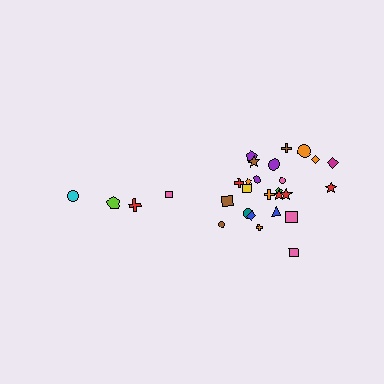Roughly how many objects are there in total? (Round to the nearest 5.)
Roughly 30 objects in total.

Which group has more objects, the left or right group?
The right group.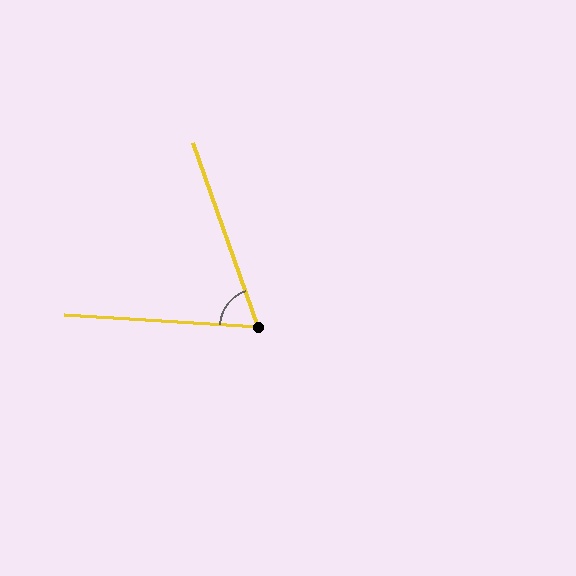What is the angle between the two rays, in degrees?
Approximately 67 degrees.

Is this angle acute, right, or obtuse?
It is acute.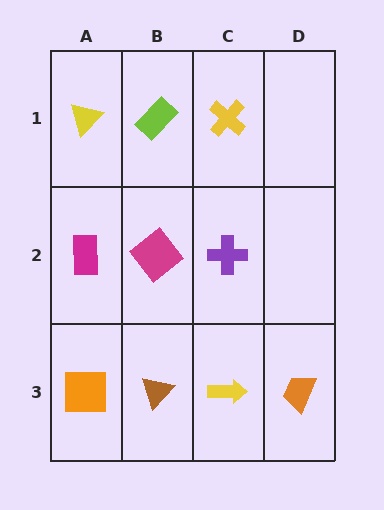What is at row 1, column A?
A yellow triangle.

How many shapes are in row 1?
3 shapes.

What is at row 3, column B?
A brown triangle.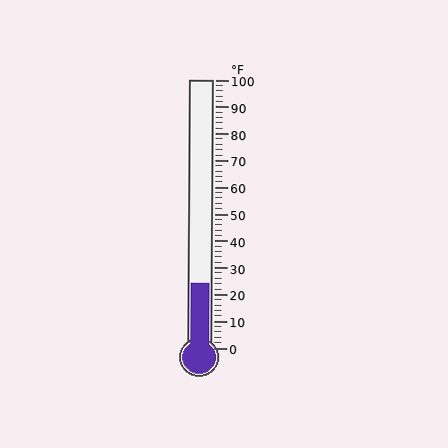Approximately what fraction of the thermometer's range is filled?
The thermometer is filled to approximately 25% of its range.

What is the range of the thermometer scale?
The thermometer scale ranges from 0°F to 100°F.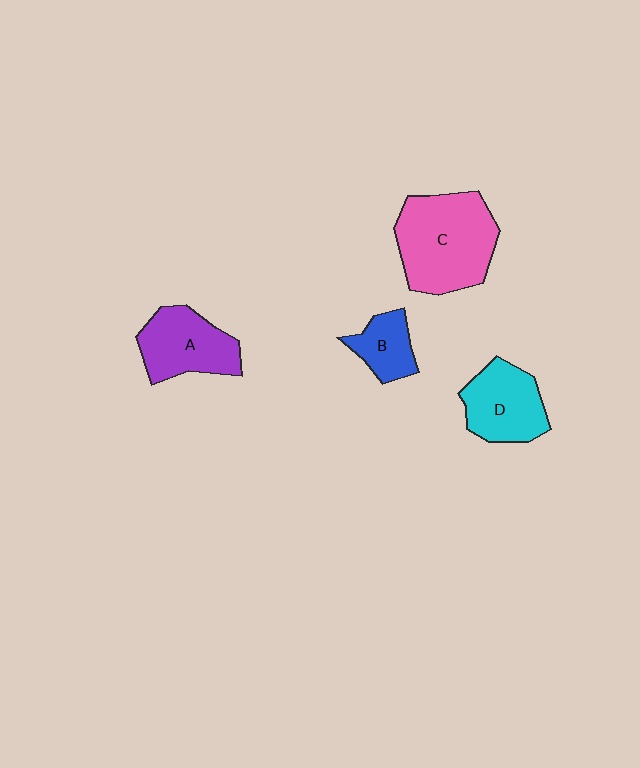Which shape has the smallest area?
Shape B (blue).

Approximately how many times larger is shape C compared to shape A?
Approximately 1.5 times.